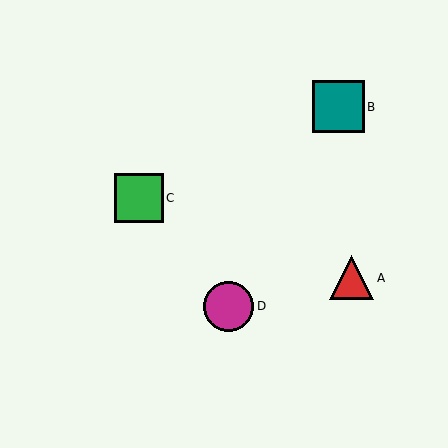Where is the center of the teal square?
The center of the teal square is at (338, 107).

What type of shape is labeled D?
Shape D is a magenta circle.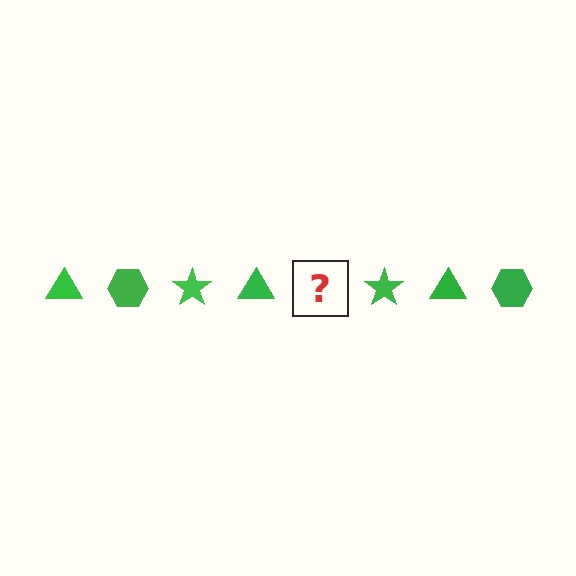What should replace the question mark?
The question mark should be replaced with a green hexagon.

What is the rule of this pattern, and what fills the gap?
The rule is that the pattern cycles through triangle, hexagon, star shapes in green. The gap should be filled with a green hexagon.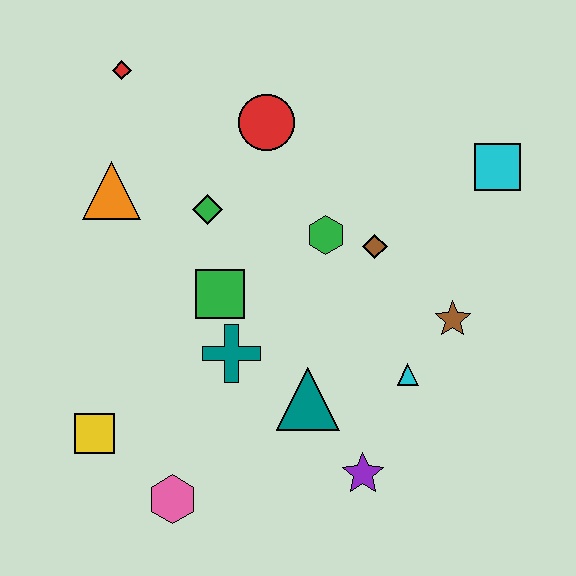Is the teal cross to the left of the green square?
No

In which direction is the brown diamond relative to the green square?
The brown diamond is to the right of the green square.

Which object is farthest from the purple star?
The red diamond is farthest from the purple star.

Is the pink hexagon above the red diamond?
No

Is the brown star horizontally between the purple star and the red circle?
No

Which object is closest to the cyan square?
The brown diamond is closest to the cyan square.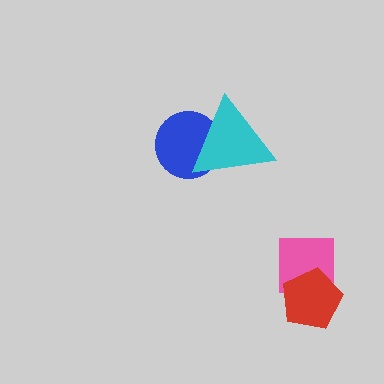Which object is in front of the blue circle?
The cyan triangle is in front of the blue circle.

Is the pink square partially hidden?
Yes, it is partially covered by another shape.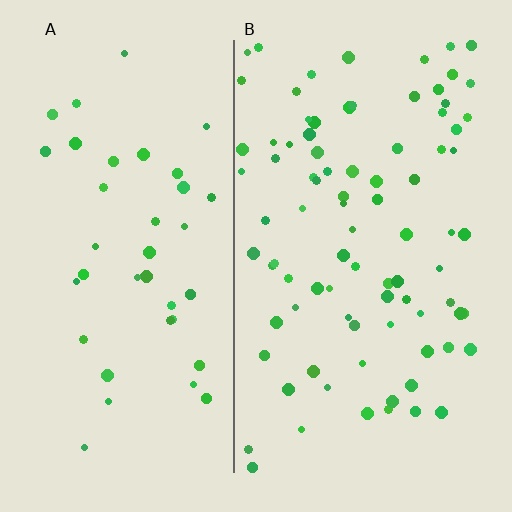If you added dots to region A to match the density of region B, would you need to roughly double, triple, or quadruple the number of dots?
Approximately double.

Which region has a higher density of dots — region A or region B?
B (the right).